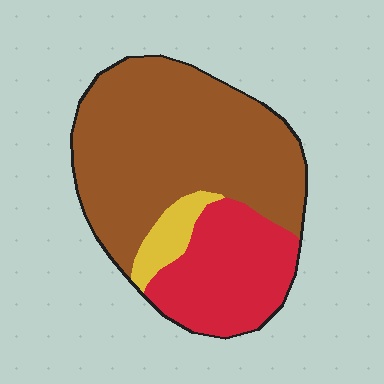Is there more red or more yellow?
Red.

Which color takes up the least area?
Yellow, at roughly 5%.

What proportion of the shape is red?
Red covers around 30% of the shape.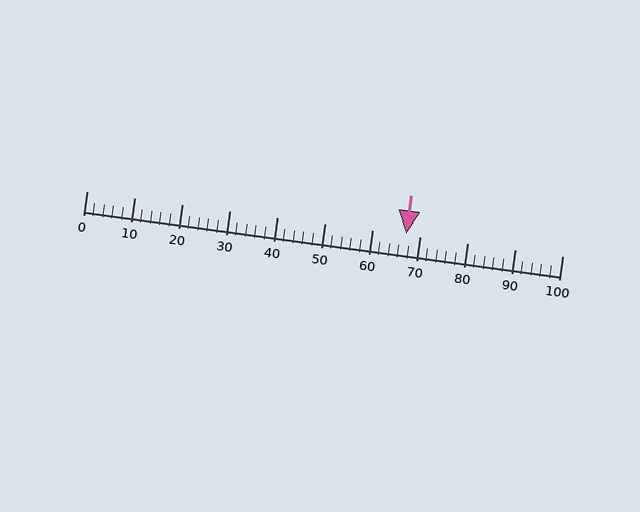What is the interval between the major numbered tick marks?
The major tick marks are spaced 10 units apart.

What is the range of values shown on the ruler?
The ruler shows values from 0 to 100.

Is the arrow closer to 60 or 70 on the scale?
The arrow is closer to 70.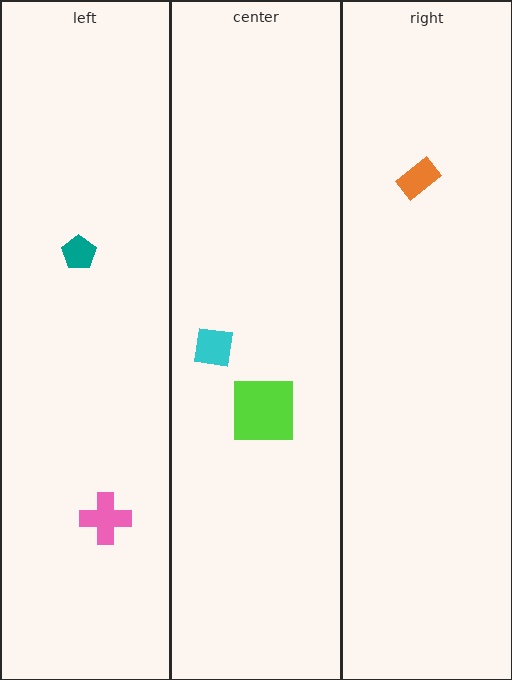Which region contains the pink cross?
The left region.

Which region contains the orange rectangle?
The right region.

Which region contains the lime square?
The center region.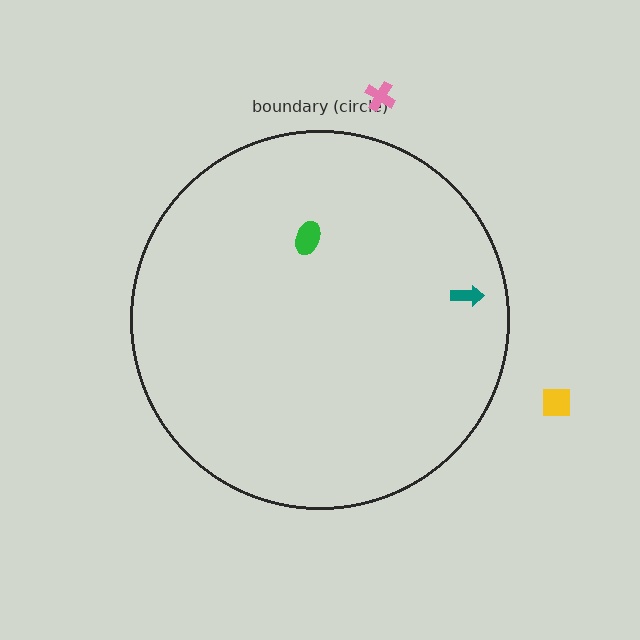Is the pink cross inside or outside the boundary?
Outside.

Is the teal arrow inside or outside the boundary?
Inside.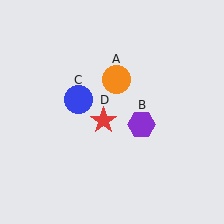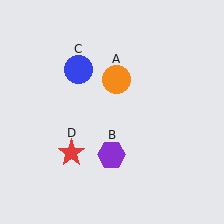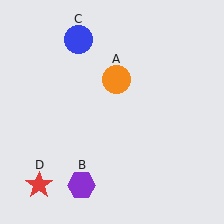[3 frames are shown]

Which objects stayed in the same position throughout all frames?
Orange circle (object A) remained stationary.